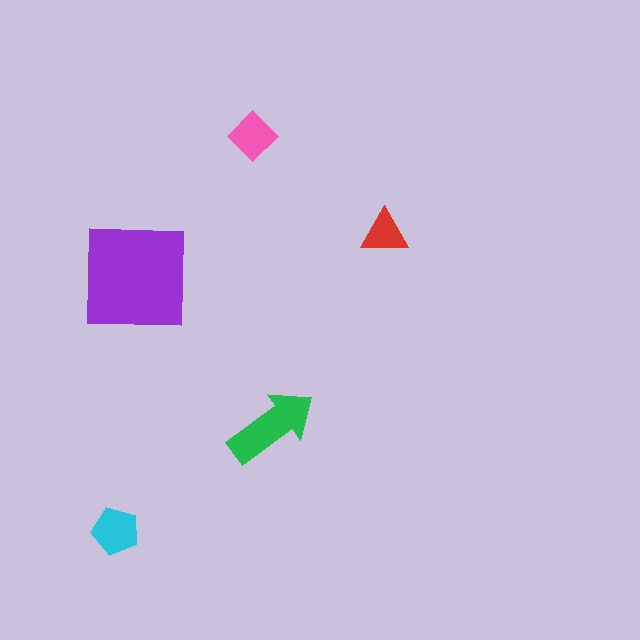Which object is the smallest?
The red triangle.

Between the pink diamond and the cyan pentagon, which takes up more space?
The cyan pentagon.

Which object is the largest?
The purple square.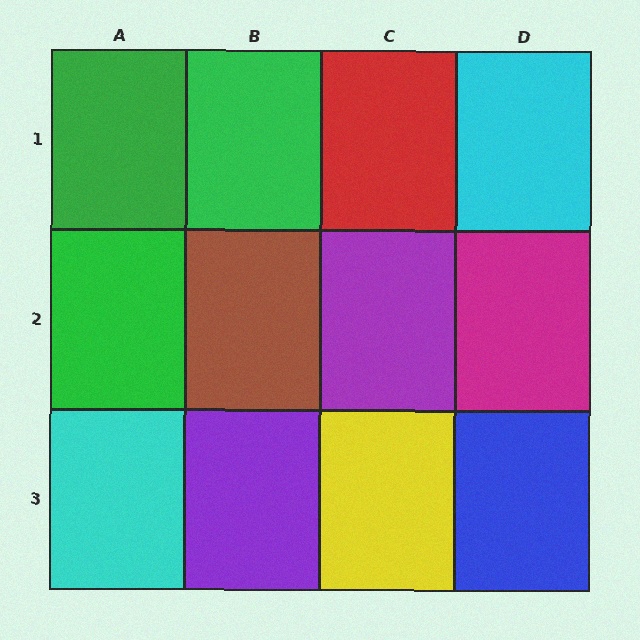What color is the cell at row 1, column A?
Green.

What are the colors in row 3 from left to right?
Cyan, purple, yellow, blue.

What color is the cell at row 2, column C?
Purple.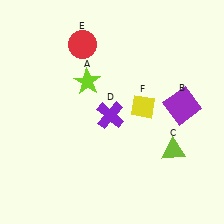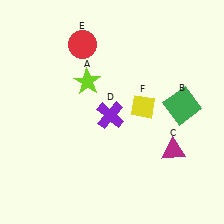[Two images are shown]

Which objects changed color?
B changed from purple to green. C changed from lime to magenta.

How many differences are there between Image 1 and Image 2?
There are 2 differences between the two images.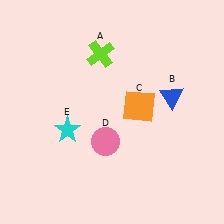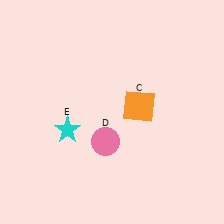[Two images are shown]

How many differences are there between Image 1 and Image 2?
There are 2 differences between the two images.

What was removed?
The lime cross (A), the blue triangle (B) were removed in Image 2.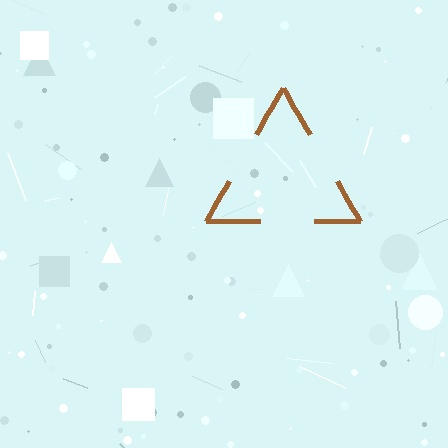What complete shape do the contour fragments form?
The contour fragments form a triangle.